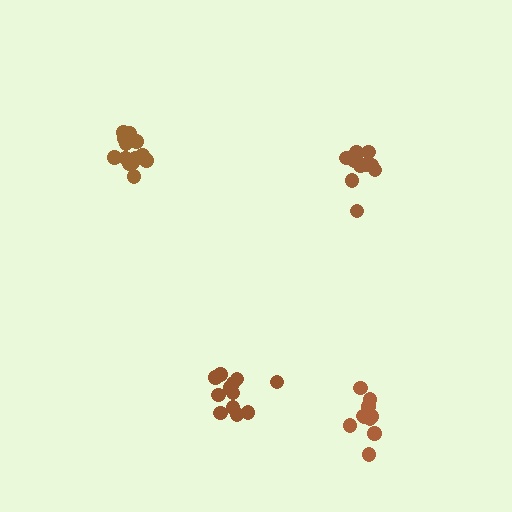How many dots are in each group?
Group 1: 13 dots, Group 2: 11 dots, Group 3: 12 dots, Group 4: 11 dots (47 total).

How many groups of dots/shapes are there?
There are 4 groups.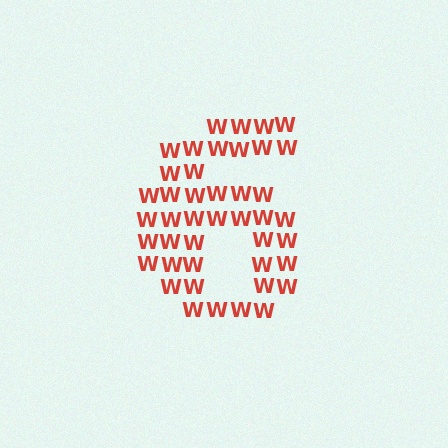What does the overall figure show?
The overall figure shows the digit 6.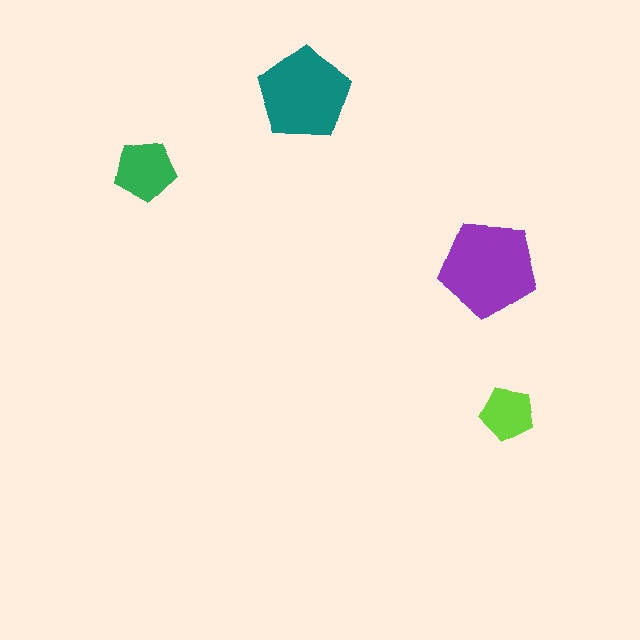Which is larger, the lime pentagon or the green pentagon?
The green one.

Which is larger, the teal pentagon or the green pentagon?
The teal one.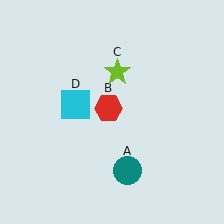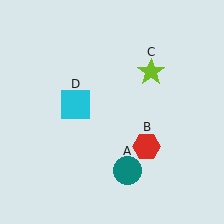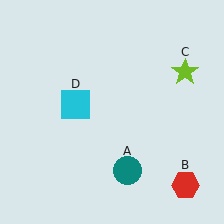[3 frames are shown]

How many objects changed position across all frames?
2 objects changed position: red hexagon (object B), lime star (object C).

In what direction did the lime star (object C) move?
The lime star (object C) moved right.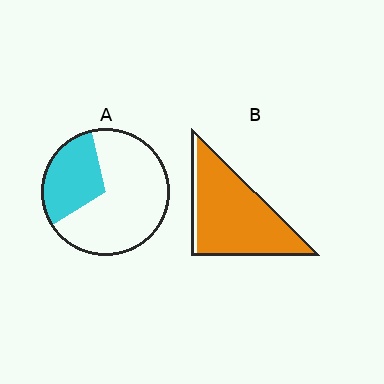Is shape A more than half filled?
No.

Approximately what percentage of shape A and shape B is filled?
A is approximately 30% and B is approximately 90%.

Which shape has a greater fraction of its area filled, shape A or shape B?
Shape B.